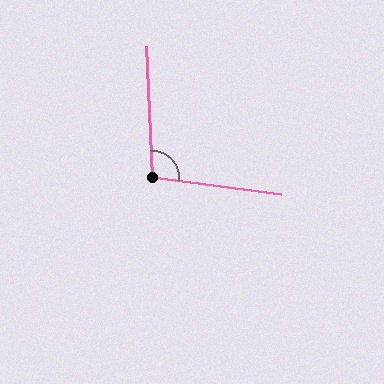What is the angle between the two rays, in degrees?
Approximately 100 degrees.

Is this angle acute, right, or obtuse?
It is obtuse.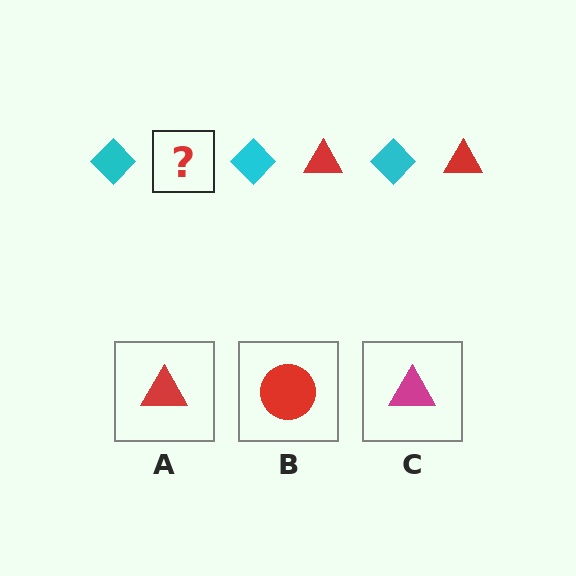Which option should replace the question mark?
Option A.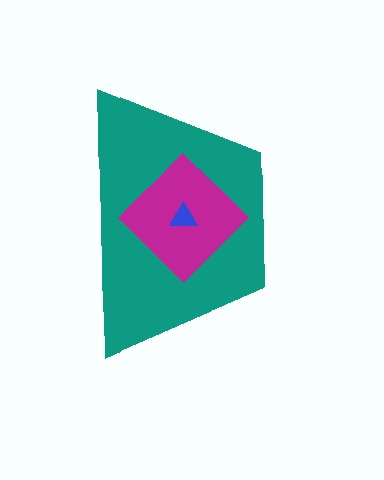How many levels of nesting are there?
3.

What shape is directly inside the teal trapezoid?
The magenta diamond.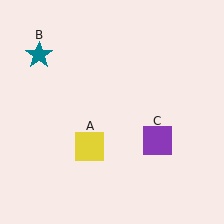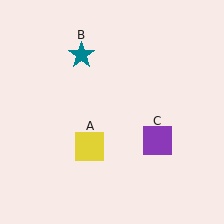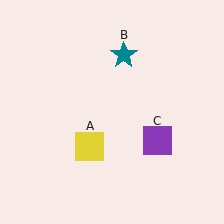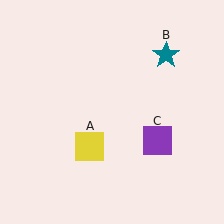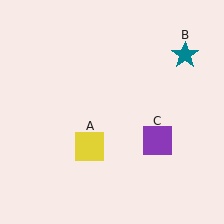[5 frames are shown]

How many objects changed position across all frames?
1 object changed position: teal star (object B).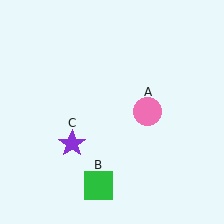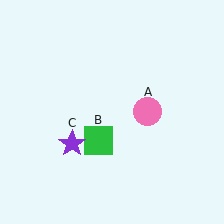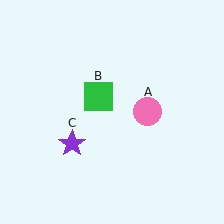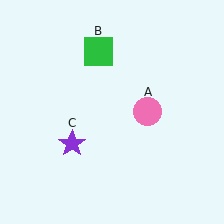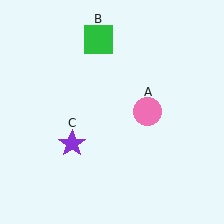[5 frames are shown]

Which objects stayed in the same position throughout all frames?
Pink circle (object A) and purple star (object C) remained stationary.